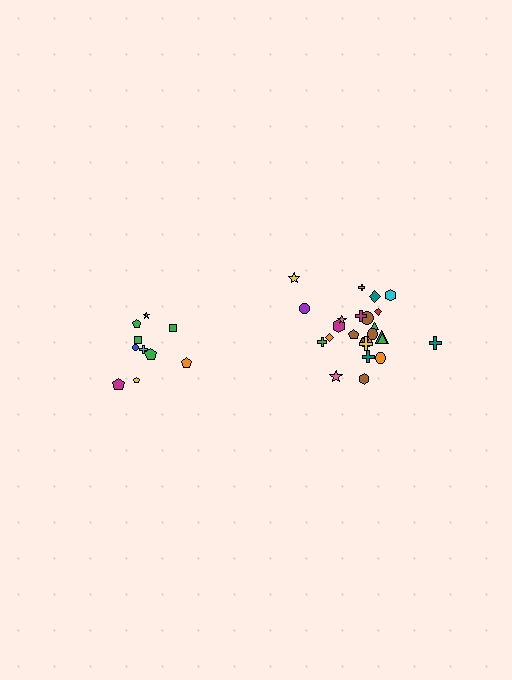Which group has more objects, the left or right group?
The right group.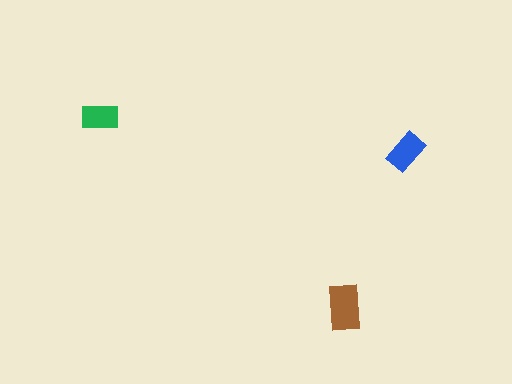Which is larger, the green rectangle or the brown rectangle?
The brown one.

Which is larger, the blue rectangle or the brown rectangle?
The brown one.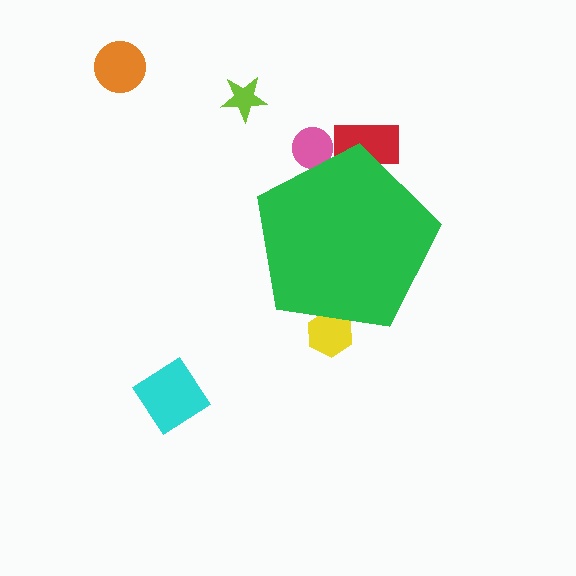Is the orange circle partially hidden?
No, the orange circle is fully visible.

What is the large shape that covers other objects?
A green pentagon.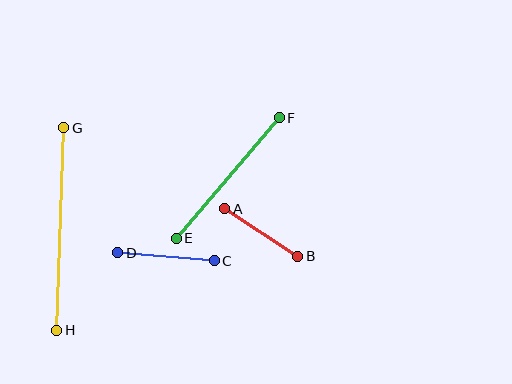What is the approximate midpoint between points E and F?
The midpoint is at approximately (228, 178) pixels.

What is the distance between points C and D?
The distance is approximately 97 pixels.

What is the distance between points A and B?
The distance is approximately 87 pixels.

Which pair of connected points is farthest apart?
Points G and H are farthest apart.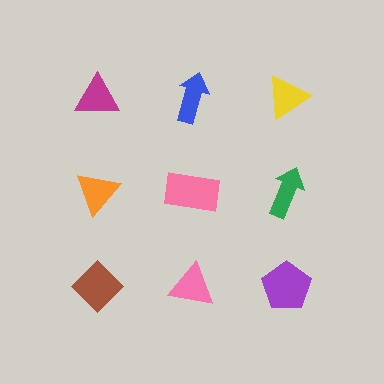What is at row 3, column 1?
A brown diamond.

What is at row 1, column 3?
A yellow triangle.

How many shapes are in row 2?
3 shapes.